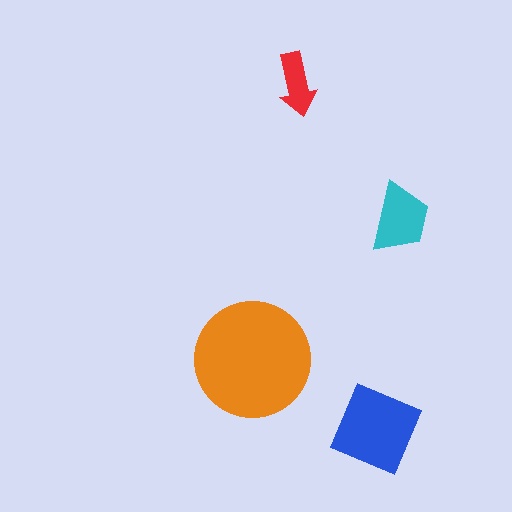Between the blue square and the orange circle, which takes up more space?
The orange circle.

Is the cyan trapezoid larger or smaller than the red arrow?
Larger.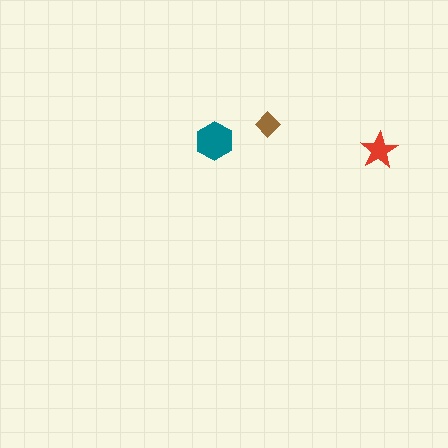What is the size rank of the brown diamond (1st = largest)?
3rd.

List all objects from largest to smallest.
The teal hexagon, the red star, the brown diamond.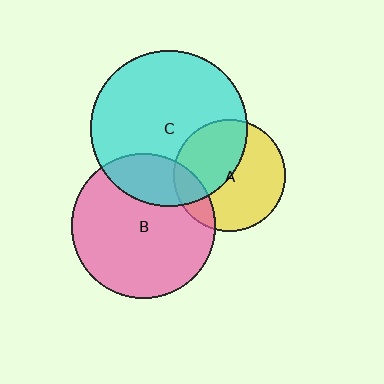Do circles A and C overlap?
Yes.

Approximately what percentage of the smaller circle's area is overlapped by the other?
Approximately 45%.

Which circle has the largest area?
Circle C (cyan).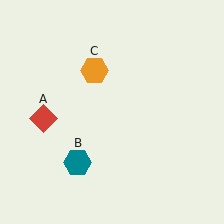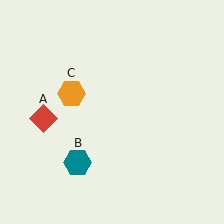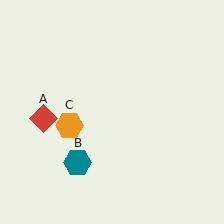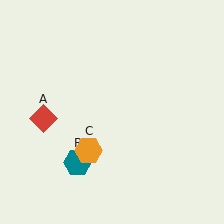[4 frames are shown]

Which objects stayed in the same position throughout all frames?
Red diamond (object A) and teal hexagon (object B) remained stationary.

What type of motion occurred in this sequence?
The orange hexagon (object C) rotated counterclockwise around the center of the scene.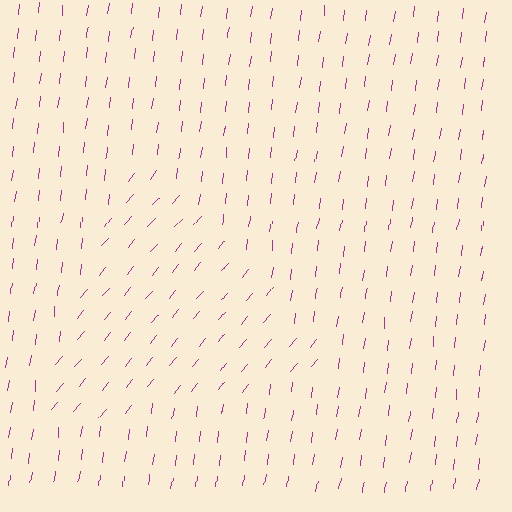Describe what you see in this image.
The image is filled with small magenta line segments. A triangle region in the image has lines oriented differently from the surrounding lines, creating a visible texture boundary.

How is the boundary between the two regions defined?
The boundary is defined purely by a change in line orientation (approximately 32 degrees difference). All lines are the same color and thickness.